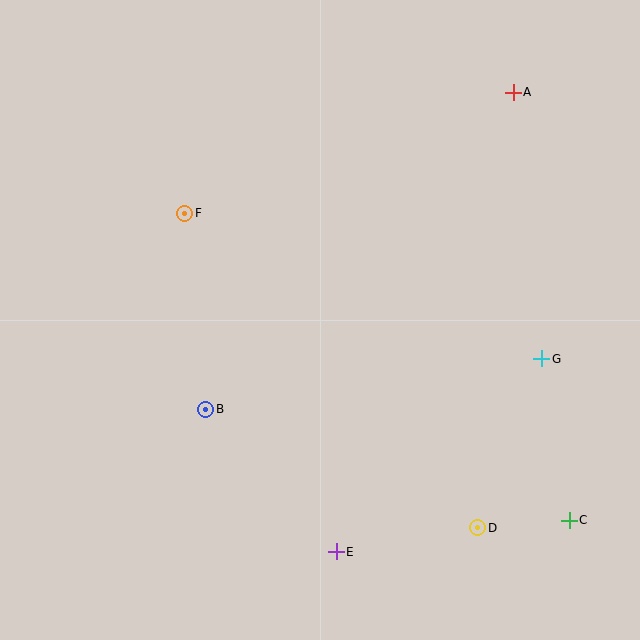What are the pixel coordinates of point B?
Point B is at (206, 409).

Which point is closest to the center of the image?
Point B at (206, 409) is closest to the center.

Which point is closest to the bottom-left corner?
Point B is closest to the bottom-left corner.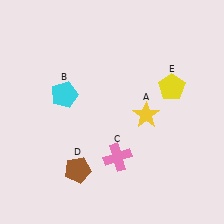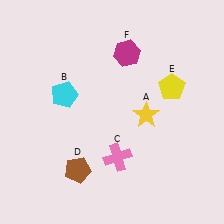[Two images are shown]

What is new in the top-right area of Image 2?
A magenta hexagon (F) was added in the top-right area of Image 2.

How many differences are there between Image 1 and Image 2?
There is 1 difference between the two images.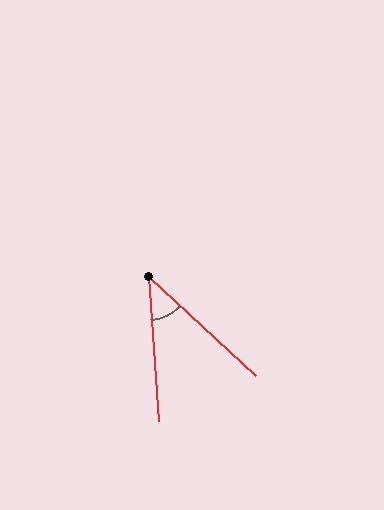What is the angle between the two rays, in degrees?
Approximately 44 degrees.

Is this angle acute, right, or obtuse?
It is acute.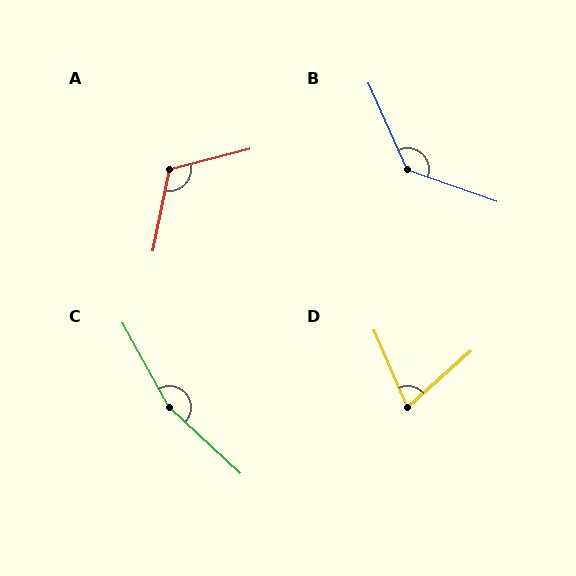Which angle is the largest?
C, at approximately 161 degrees.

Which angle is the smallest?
D, at approximately 72 degrees.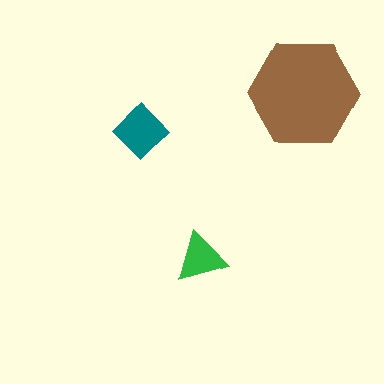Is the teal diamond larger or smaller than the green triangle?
Larger.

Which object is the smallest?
The green triangle.